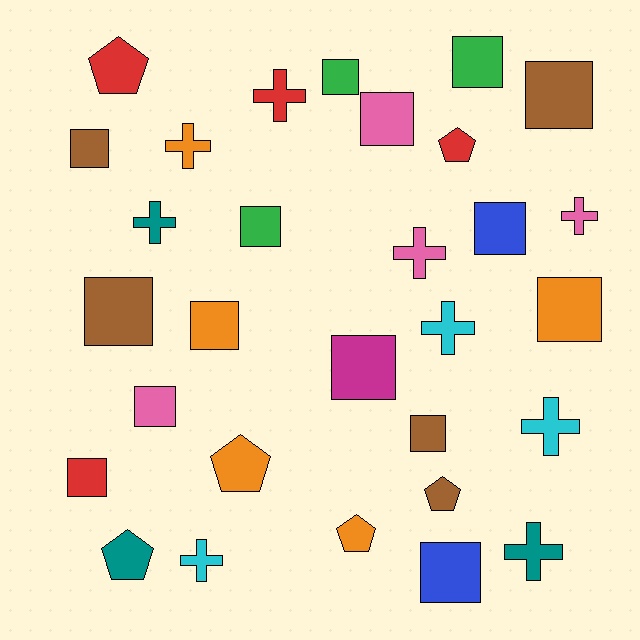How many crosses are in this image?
There are 9 crosses.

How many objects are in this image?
There are 30 objects.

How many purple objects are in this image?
There are no purple objects.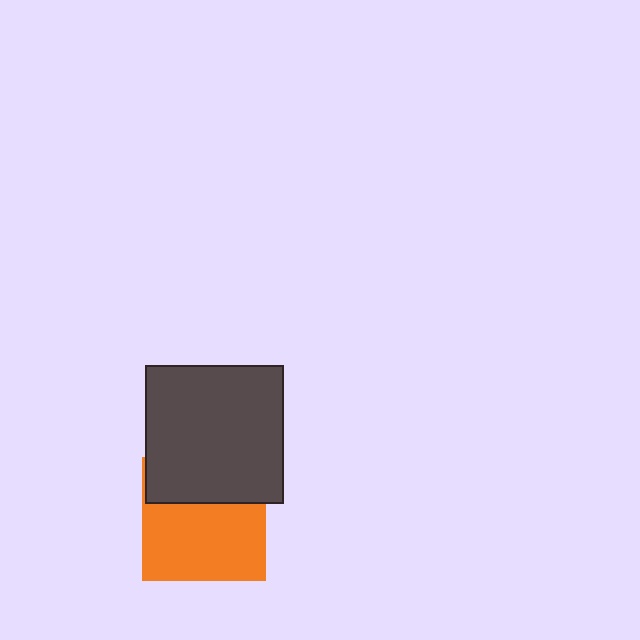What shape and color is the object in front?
The object in front is a dark gray square.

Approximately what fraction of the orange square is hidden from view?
Roughly 36% of the orange square is hidden behind the dark gray square.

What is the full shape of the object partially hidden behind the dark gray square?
The partially hidden object is an orange square.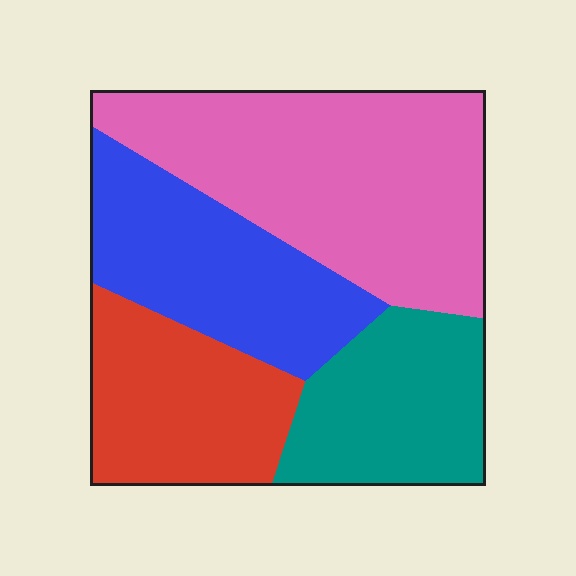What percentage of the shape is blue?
Blue takes up about one quarter (1/4) of the shape.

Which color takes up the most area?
Pink, at roughly 40%.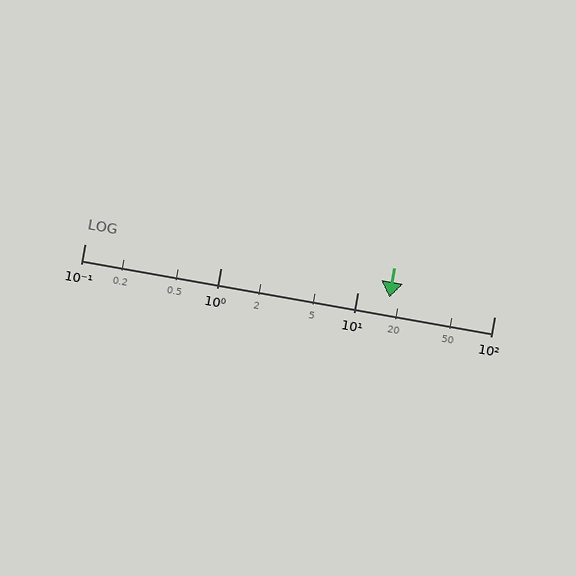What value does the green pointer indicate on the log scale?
The pointer indicates approximately 17.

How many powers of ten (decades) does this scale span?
The scale spans 3 decades, from 0.1 to 100.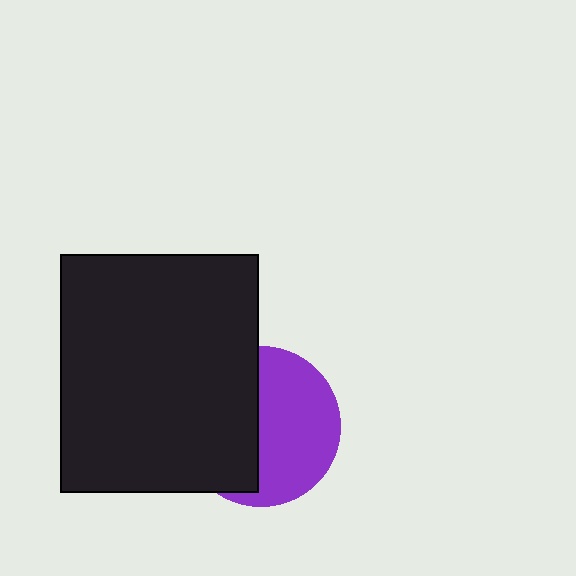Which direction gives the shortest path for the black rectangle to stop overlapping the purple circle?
Moving left gives the shortest separation.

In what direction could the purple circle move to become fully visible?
The purple circle could move right. That would shift it out from behind the black rectangle entirely.